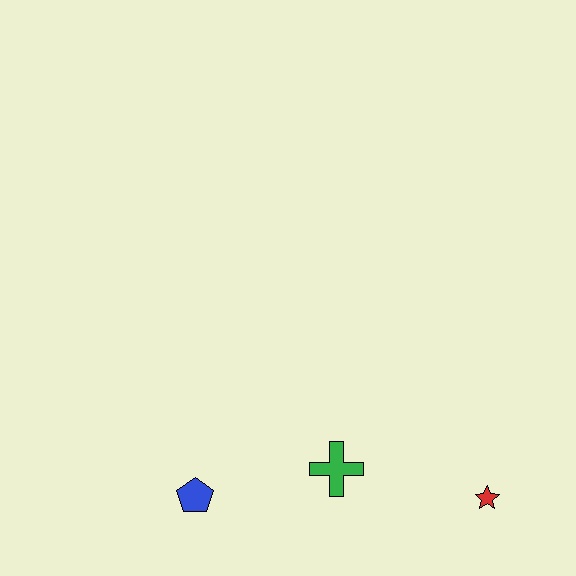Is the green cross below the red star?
No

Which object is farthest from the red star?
The blue pentagon is farthest from the red star.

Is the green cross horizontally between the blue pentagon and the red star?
Yes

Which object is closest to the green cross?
The blue pentagon is closest to the green cross.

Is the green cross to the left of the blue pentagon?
No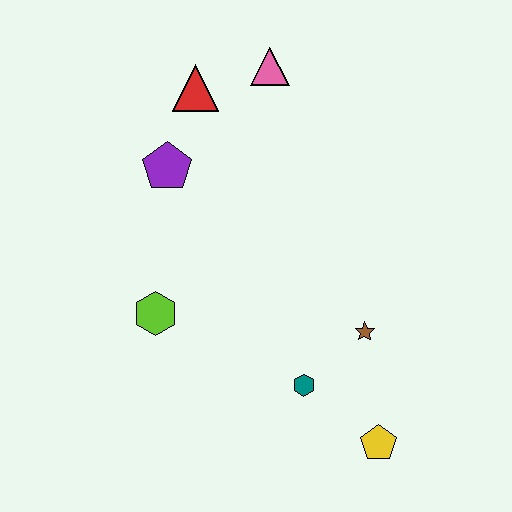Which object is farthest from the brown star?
The red triangle is farthest from the brown star.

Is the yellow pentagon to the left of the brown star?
No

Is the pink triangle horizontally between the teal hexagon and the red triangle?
Yes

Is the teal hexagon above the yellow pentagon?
Yes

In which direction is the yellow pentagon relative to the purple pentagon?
The yellow pentagon is below the purple pentagon.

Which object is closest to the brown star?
The teal hexagon is closest to the brown star.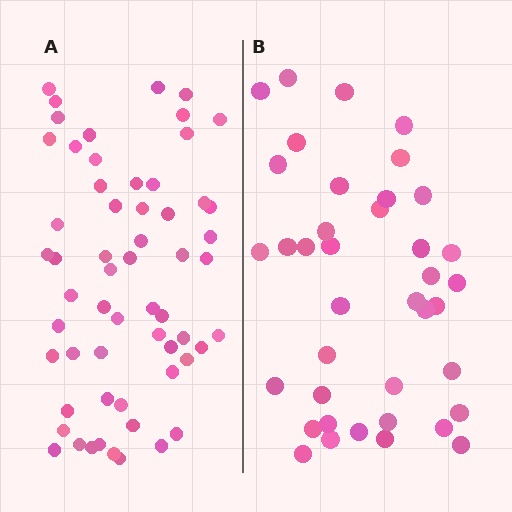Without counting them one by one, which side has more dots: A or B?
Region A (the left region) has more dots.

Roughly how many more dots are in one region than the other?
Region A has approximately 20 more dots than region B.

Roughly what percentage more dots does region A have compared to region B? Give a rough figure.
About 50% more.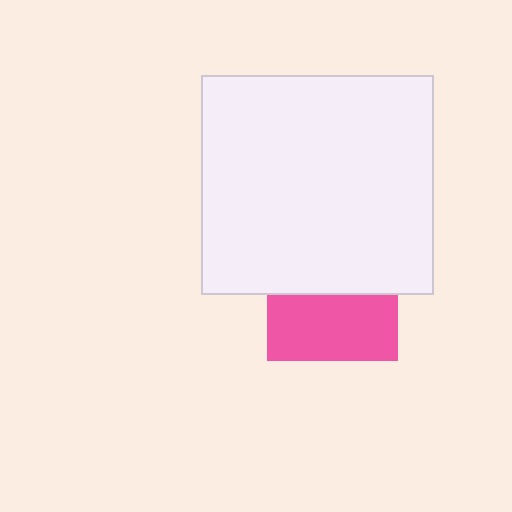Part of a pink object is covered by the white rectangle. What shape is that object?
It is a square.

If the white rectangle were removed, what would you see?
You would see the complete pink square.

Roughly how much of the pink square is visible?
About half of it is visible (roughly 50%).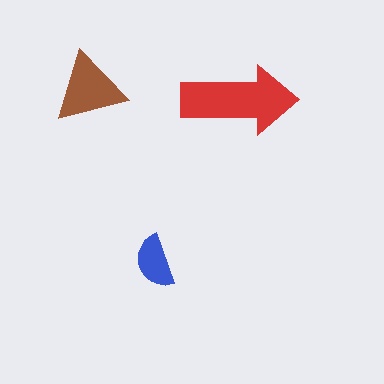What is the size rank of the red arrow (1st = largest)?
1st.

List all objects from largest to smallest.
The red arrow, the brown triangle, the blue semicircle.